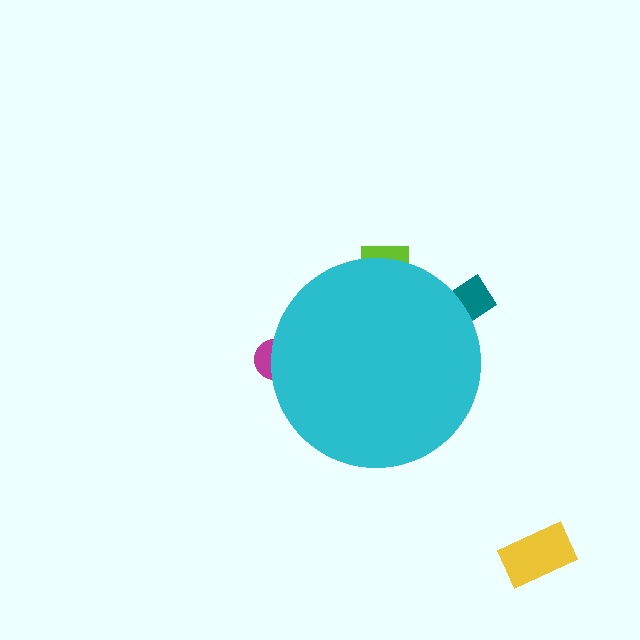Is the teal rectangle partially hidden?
Yes, the teal rectangle is partially hidden behind the cyan circle.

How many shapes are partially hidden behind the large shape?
3 shapes are partially hidden.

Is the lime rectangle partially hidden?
Yes, the lime rectangle is partially hidden behind the cyan circle.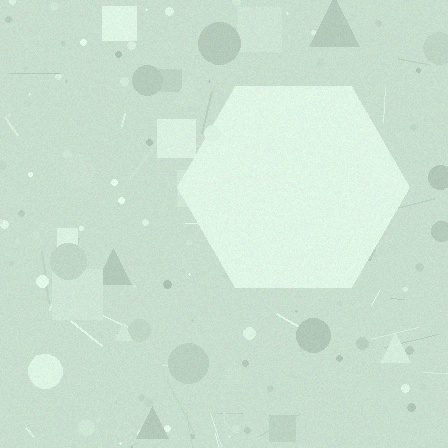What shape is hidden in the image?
A hexagon is hidden in the image.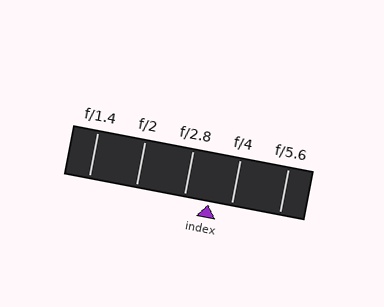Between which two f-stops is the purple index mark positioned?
The index mark is between f/2.8 and f/4.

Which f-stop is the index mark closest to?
The index mark is closest to f/4.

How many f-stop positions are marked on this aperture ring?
There are 5 f-stop positions marked.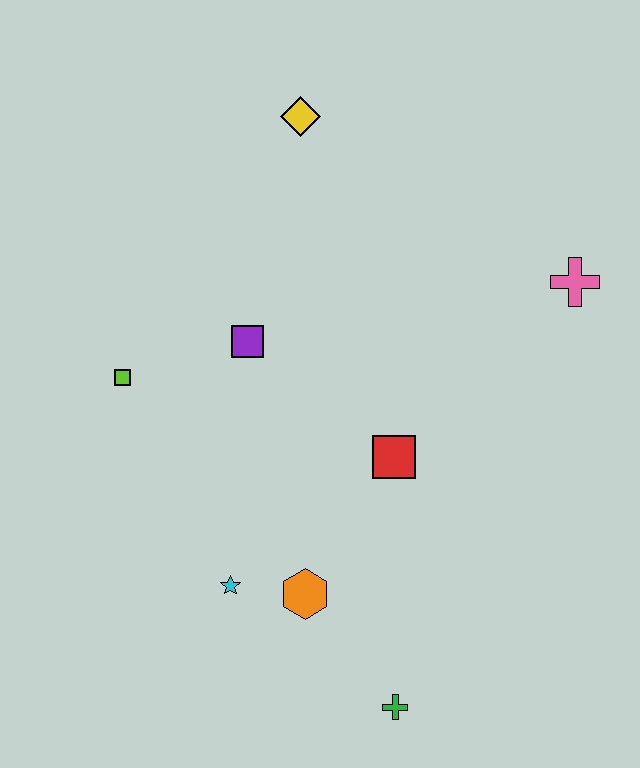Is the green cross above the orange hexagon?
No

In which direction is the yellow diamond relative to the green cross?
The yellow diamond is above the green cross.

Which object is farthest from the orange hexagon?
The yellow diamond is farthest from the orange hexagon.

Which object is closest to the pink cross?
The red square is closest to the pink cross.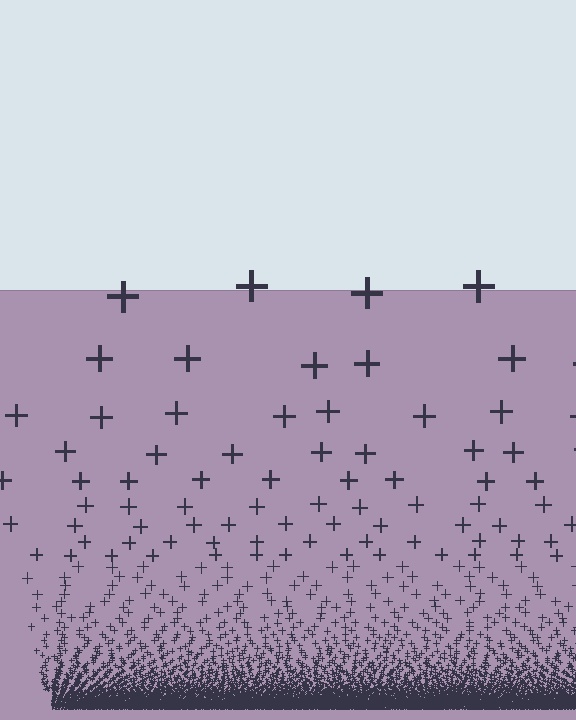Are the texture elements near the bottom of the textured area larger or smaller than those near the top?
Smaller. The gradient is inverted — elements near the bottom are smaller and denser.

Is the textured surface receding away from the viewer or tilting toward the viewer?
The surface appears to tilt toward the viewer. Texture elements get larger and sparser toward the top.